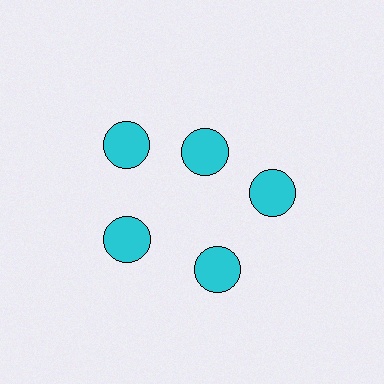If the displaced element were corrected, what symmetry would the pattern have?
It would have 5-fold rotational symmetry — the pattern would map onto itself every 72 degrees.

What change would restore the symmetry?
The symmetry would be restored by moving it outward, back onto the ring so that all 5 circles sit at equal angles and equal distance from the center.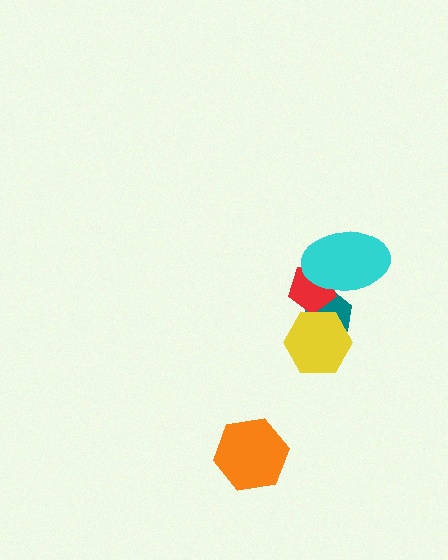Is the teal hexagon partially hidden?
Yes, it is partially covered by another shape.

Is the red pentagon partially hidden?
Yes, it is partially covered by another shape.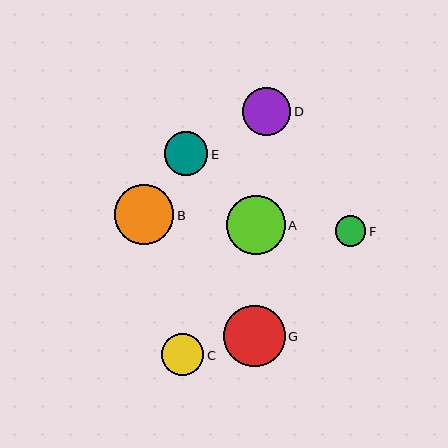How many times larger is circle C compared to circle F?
Circle C is approximately 1.4 times the size of circle F.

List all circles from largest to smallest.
From largest to smallest: G, B, A, D, E, C, F.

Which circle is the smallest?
Circle F is the smallest with a size of approximately 30 pixels.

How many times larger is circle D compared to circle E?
Circle D is approximately 1.1 times the size of circle E.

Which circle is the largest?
Circle G is the largest with a size of approximately 61 pixels.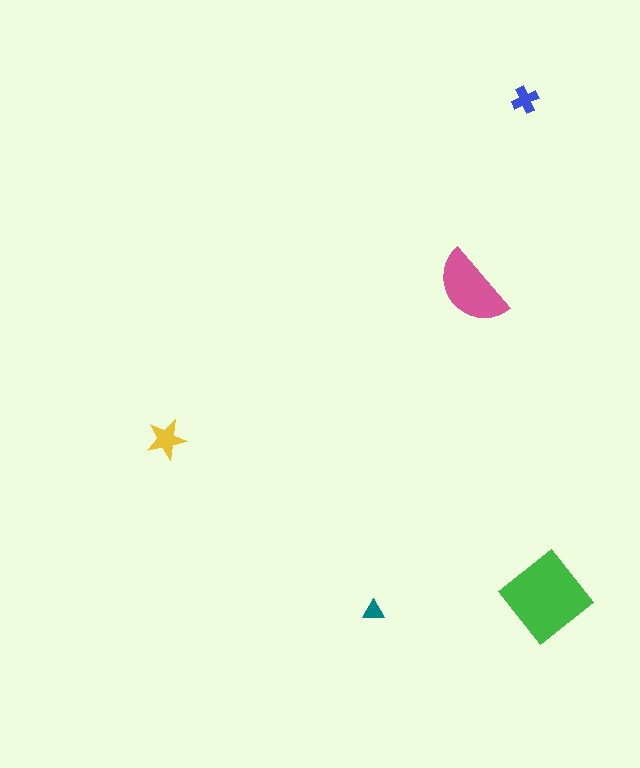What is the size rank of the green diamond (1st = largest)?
1st.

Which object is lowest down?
The teal triangle is bottommost.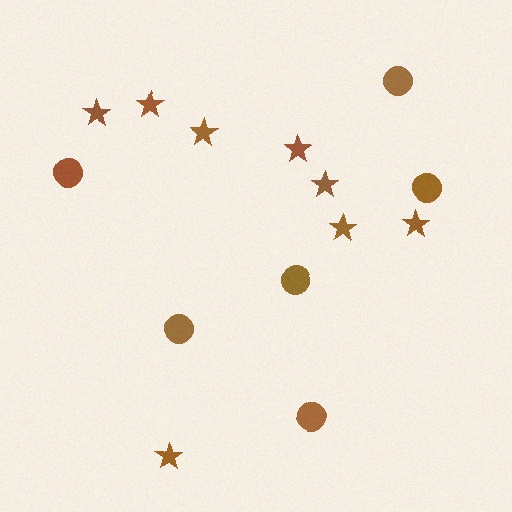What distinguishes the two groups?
There are 2 groups: one group of stars (8) and one group of circles (6).